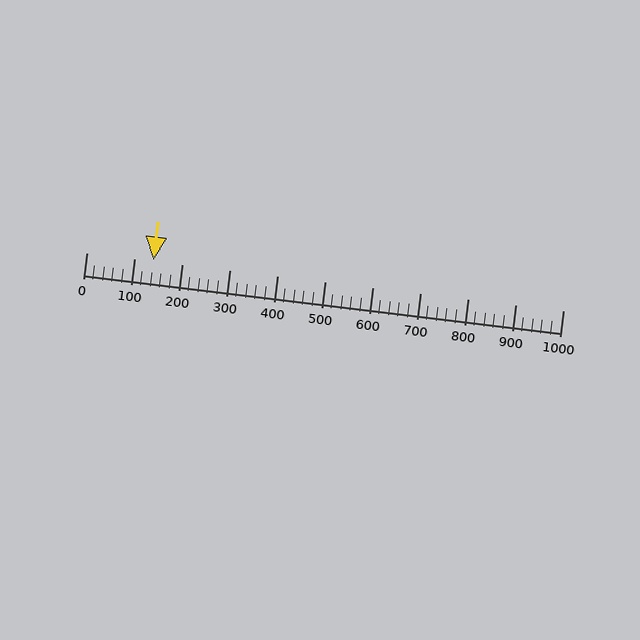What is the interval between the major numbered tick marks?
The major tick marks are spaced 100 units apart.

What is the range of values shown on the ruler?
The ruler shows values from 0 to 1000.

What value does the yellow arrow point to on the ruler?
The yellow arrow points to approximately 140.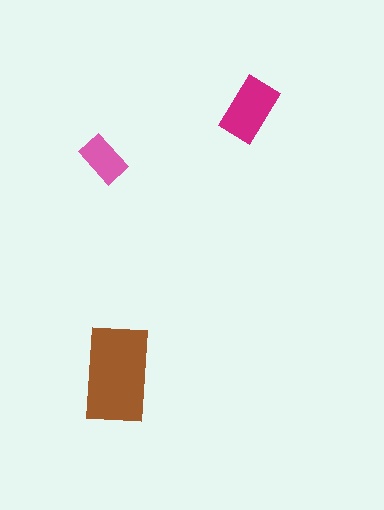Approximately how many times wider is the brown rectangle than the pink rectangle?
About 2 times wider.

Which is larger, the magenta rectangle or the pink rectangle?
The magenta one.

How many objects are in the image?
There are 3 objects in the image.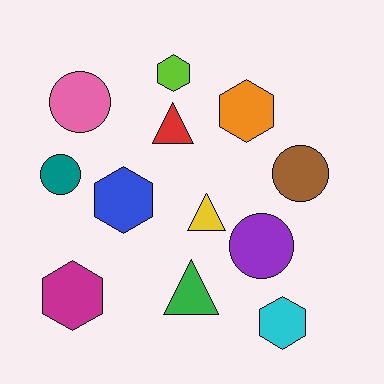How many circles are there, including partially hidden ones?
There are 4 circles.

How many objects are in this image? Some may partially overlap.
There are 12 objects.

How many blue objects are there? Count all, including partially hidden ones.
There is 1 blue object.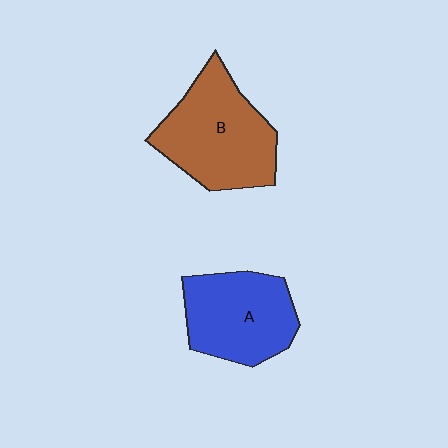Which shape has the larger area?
Shape B (brown).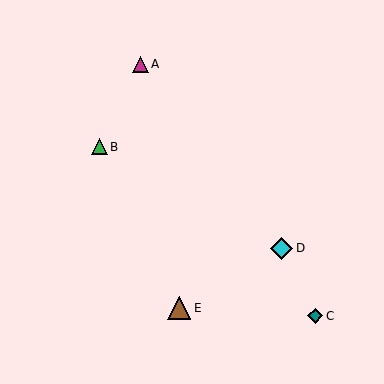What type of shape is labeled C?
Shape C is a teal diamond.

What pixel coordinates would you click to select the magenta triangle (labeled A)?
Click at (140, 64) to select the magenta triangle A.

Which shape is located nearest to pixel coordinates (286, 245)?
The cyan diamond (labeled D) at (281, 248) is nearest to that location.